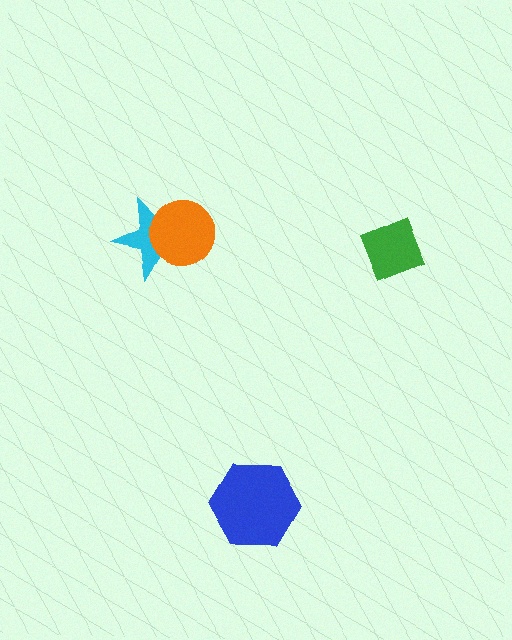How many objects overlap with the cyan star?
1 object overlaps with the cyan star.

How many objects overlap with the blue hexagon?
0 objects overlap with the blue hexagon.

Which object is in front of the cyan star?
The orange circle is in front of the cyan star.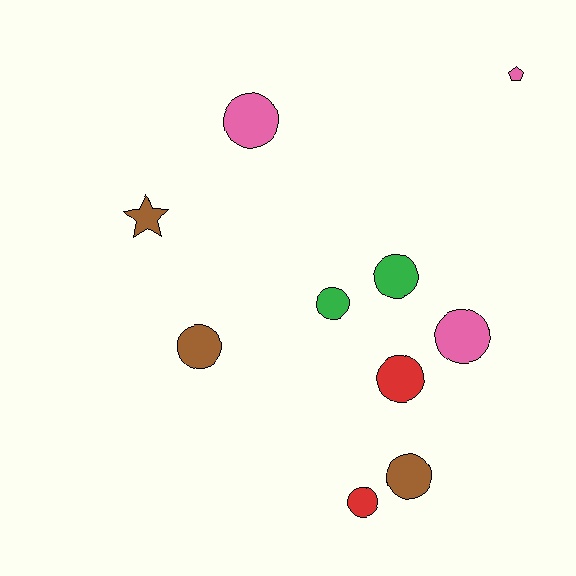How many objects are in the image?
There are 10 objects.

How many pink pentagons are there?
There is 1 pink pentagon.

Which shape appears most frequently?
Circle, with 8 objects.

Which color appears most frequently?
Brown, with 3 objects.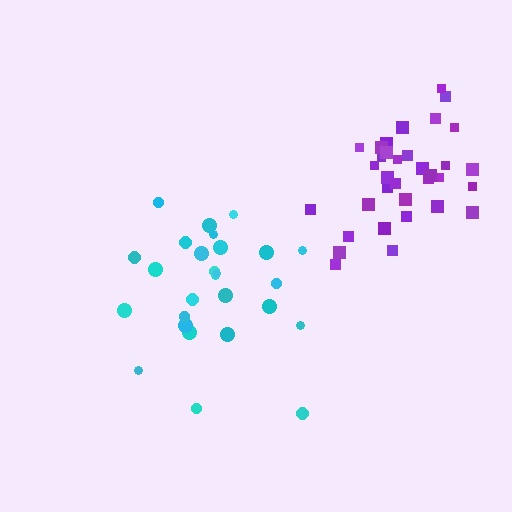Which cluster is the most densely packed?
Purple.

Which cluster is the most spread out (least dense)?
Cyan.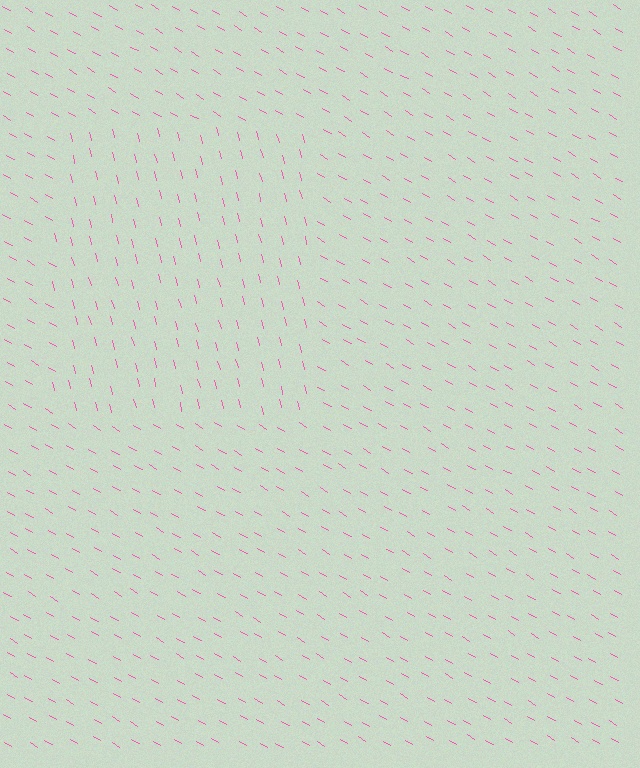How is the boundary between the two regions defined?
The boundary is defined purely by a change in line orientation (approximately 45 degrees difference). All lines are the same color and thickness.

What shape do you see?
I see a rectangle.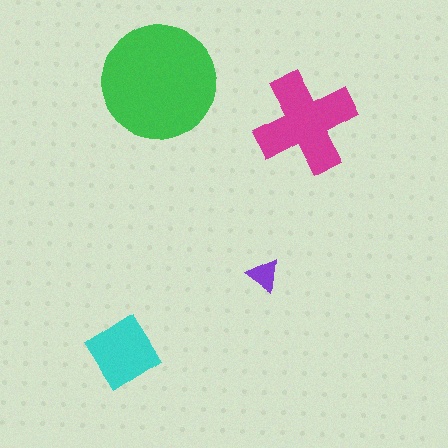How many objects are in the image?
There are 4 objects in the image.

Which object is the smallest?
The purple triangle.